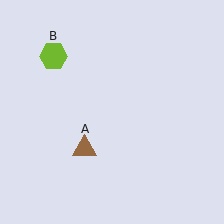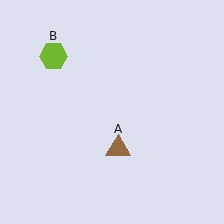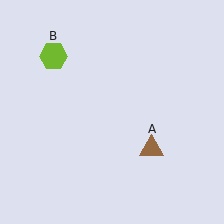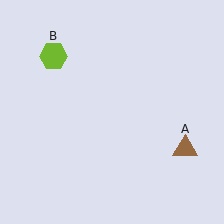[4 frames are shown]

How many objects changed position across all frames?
1 object changed position: brown triangle (object A).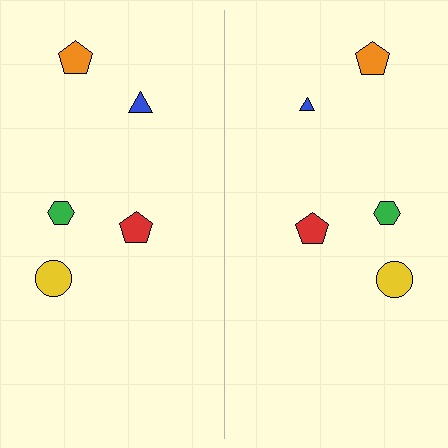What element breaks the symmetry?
The blue triangle on the right side has a different size than its mirror counterpart.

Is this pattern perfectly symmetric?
No, the pattern is not perfectly symmetric. The blue triangle on the right side has a different size than its mirror counterpart.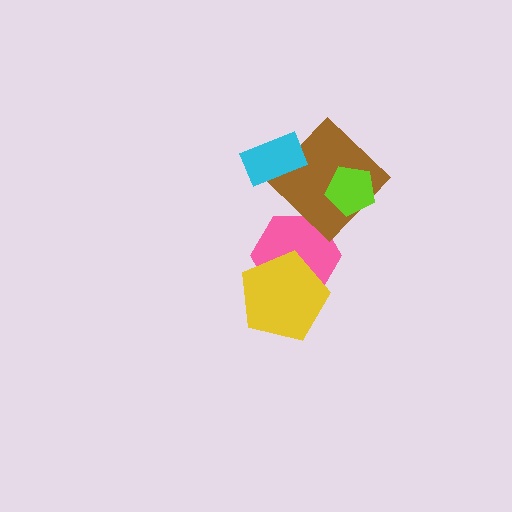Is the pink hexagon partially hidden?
Yes, it is partially covered by another shape.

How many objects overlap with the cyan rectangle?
1 object overlaps with the cyan rectangle.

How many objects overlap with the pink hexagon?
1 object overlaps with the pink hexagon.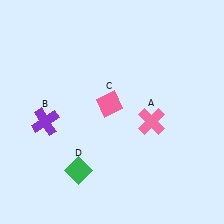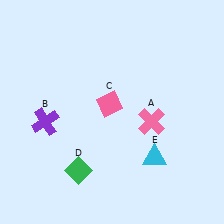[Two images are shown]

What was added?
A cyan triangle (E) was added in Image 2.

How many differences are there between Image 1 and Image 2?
There is 1 difference between the two images.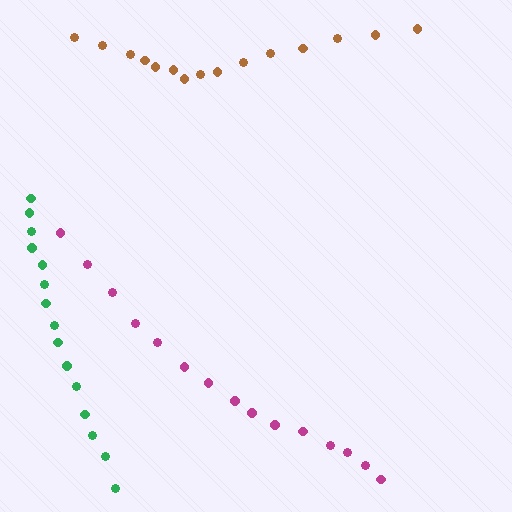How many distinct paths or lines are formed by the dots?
There are 3 distinct paths.